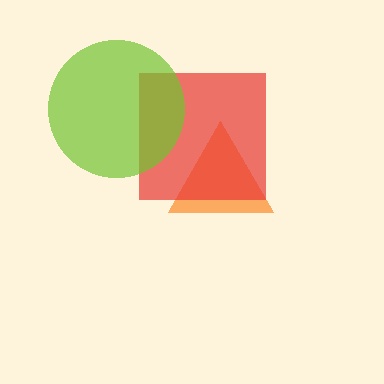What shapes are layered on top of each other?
The layered shapes are: an orange triangle, a red square, a lime circle.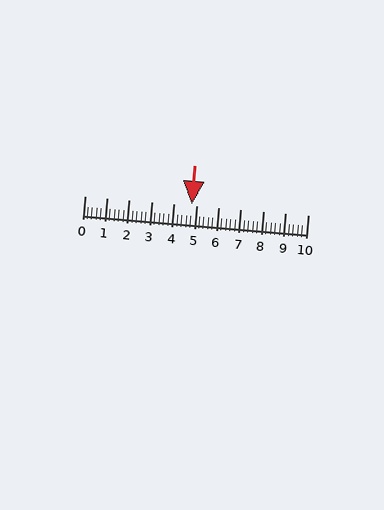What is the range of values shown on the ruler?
The ruler shows values from 0 to 10.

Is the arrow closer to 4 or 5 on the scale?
The arrow is closer to 5.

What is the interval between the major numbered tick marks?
The major tick marks are spaced 1 units apart.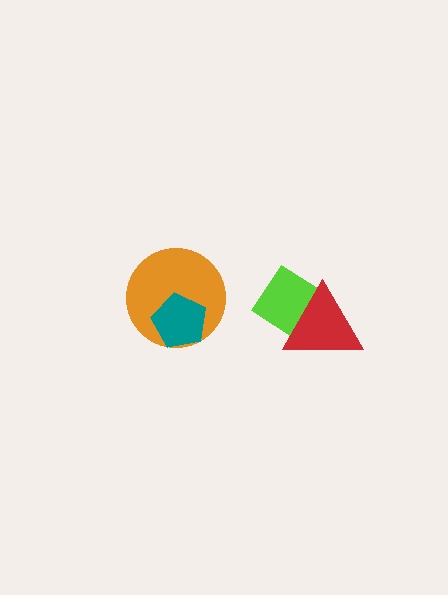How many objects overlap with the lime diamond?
1 object overlaps with the lime diamond.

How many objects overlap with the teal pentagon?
1 object overlaps with the teal pentagon.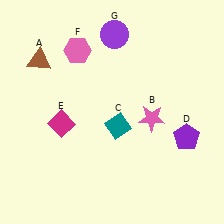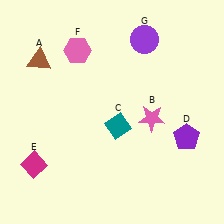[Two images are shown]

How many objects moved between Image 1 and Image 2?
2 objects moved between the two images.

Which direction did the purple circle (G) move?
The purple circle (G) moved right.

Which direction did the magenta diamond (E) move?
The magenta diamond (E) moved down.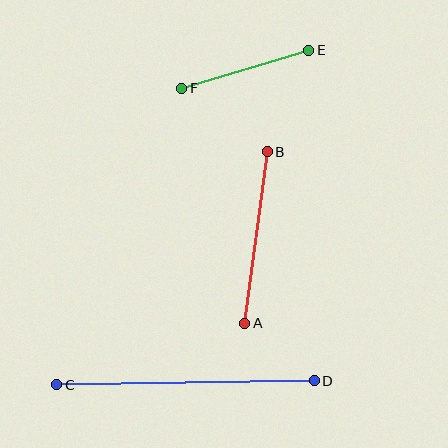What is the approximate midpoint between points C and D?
The midpoint is at approximately (186, 383) pixels.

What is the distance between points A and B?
The distance is approximately 173 pixels.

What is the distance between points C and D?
The distance is approximately 258 pixels.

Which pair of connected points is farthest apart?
Points C and D are farthest apart.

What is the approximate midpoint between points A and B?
The midpoint is at approximately (256, 238) pixels.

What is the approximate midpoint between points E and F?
The midpoint is at approximately (245, 69) pixels.